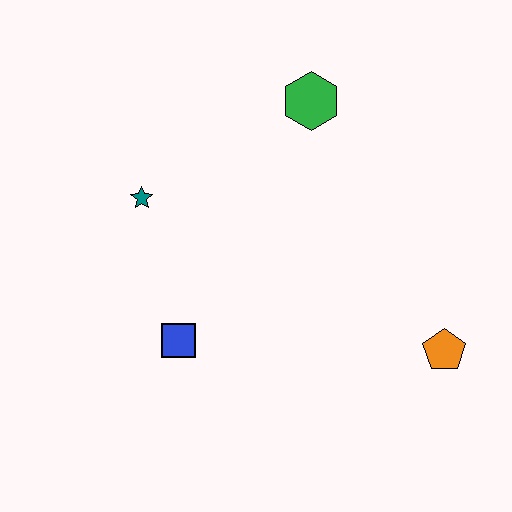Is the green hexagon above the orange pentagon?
Yes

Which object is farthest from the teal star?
The orange pentagon is farthest from the teal star.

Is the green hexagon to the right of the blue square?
Yes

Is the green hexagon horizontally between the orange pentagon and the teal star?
Yes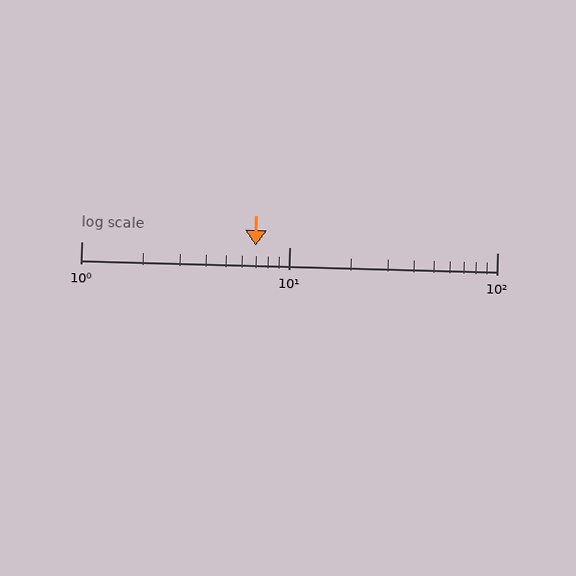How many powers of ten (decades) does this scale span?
The scale spans 2 decades, from 1 to 100.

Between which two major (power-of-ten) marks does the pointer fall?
The pointer is between 1 and 10.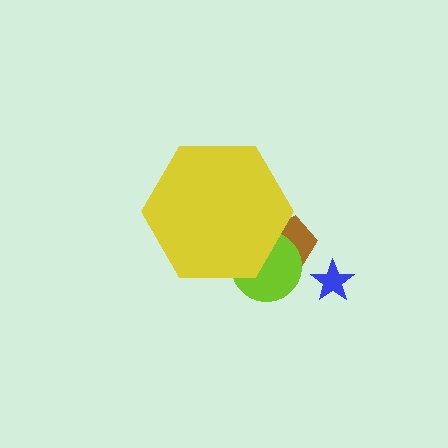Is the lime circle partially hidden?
Yes, the lime circle is partially hidden behind the yellow hexagon.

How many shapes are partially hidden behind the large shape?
2 shapes are partially hidden.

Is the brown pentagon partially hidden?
Yes, the brown pentagon is partially hidden behind the yellow hexagon.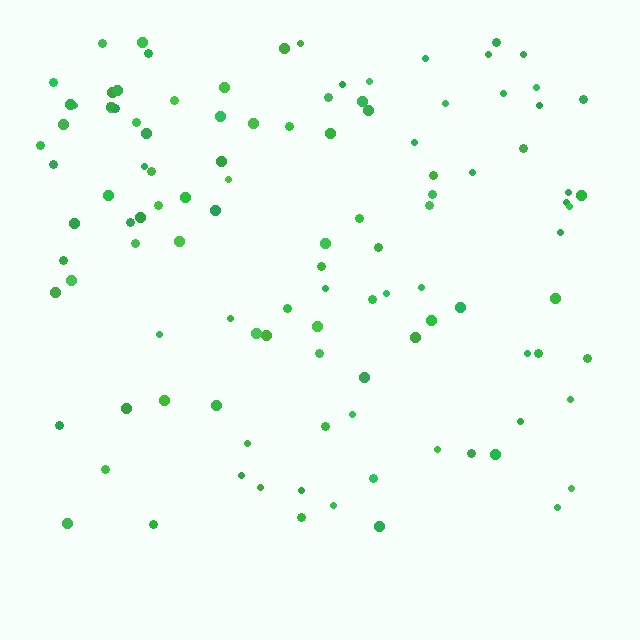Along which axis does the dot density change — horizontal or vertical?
Vertical.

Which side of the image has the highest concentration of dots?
The top.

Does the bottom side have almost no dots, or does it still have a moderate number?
Still a moderate number, just noticeably fewer than the top.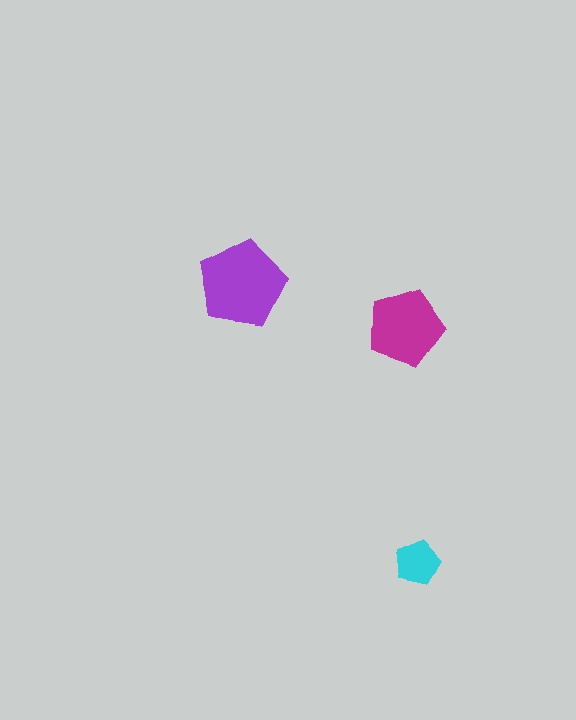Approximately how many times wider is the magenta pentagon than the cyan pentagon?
About 1.5 times wider.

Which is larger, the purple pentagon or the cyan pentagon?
The purple one.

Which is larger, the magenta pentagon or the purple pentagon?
The purple one.